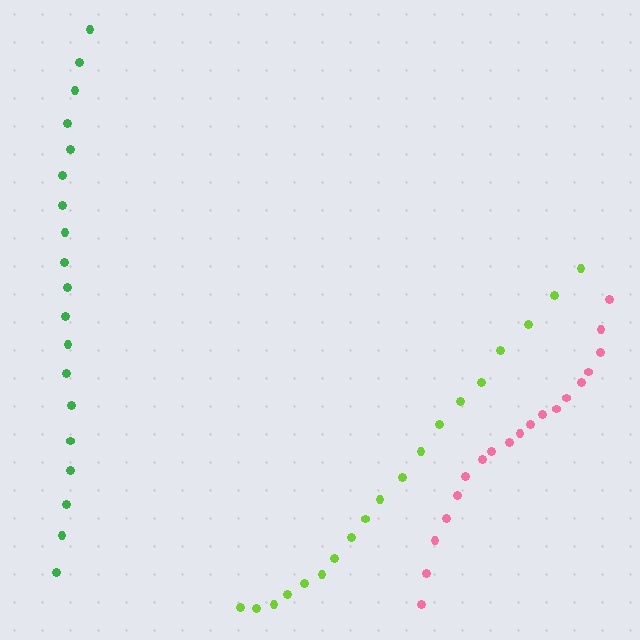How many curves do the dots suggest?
There are 3 distinct paths.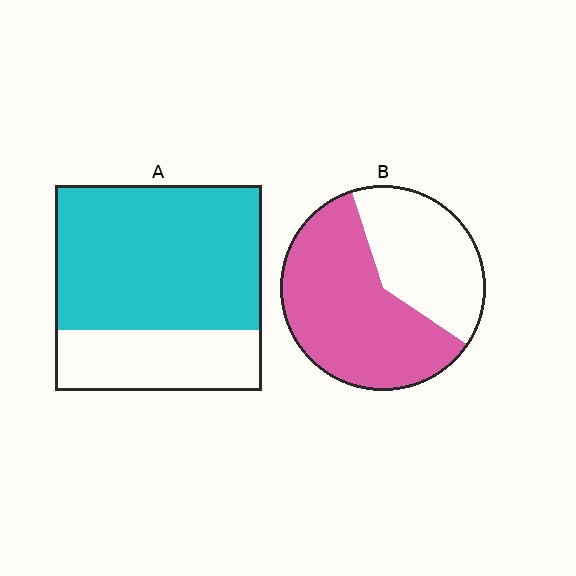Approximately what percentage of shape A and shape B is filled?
A is approximately 70% and B is approximately 60%.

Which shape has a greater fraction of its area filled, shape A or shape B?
Shape A.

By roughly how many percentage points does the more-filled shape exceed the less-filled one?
By roughly 10 percentage points (A over B).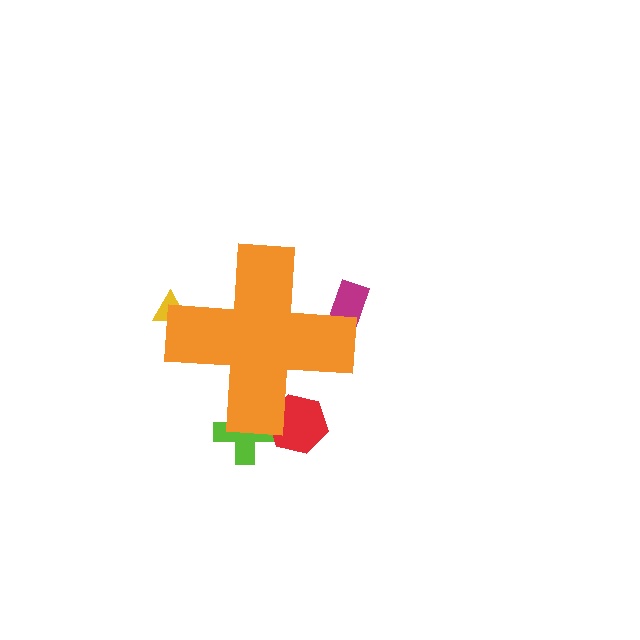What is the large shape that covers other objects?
An orange cross.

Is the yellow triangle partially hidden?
Yes, the yellow triangle is partially hidden behind the orange cross.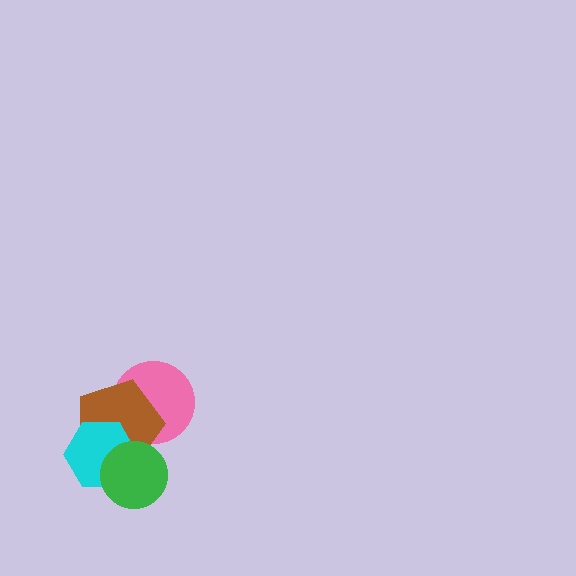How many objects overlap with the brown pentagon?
3 objects overlap with the brown pentagon.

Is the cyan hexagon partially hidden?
Yes, it is partially covered by another shape.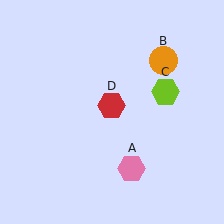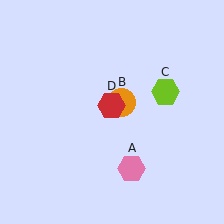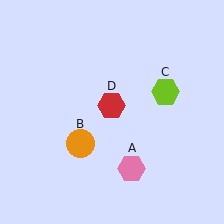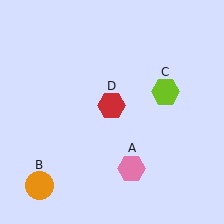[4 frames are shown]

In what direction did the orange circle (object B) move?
The orange circle (object B) moved down and to the left.